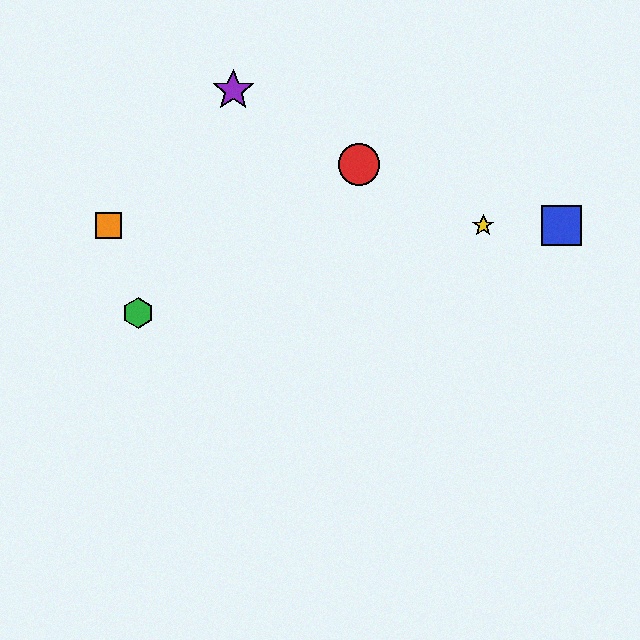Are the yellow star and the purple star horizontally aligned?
No, the yellow star is at y≈225 and the purple star is at y≈90.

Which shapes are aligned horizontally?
The blue square, the yellow star, the orange square are aligned horizontally.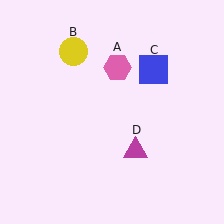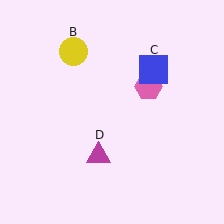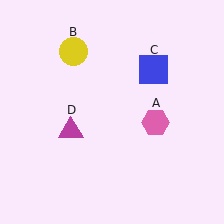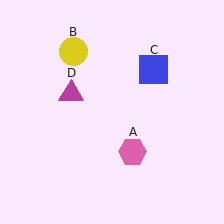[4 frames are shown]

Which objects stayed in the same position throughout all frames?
Yellow circle (object B) and blue square (object C) remained stationary.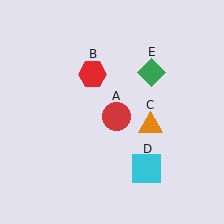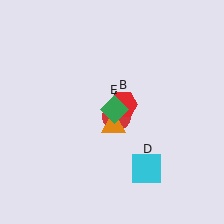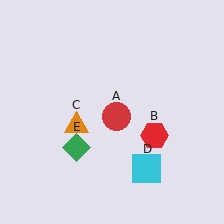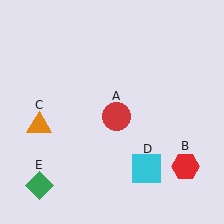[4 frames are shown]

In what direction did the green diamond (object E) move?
The green diamond (object E) moved down and to the left.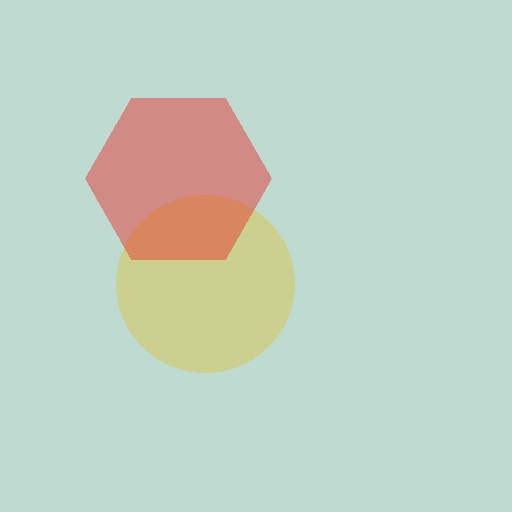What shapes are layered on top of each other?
The layered shapes are: a yellow circle, a red hexagon.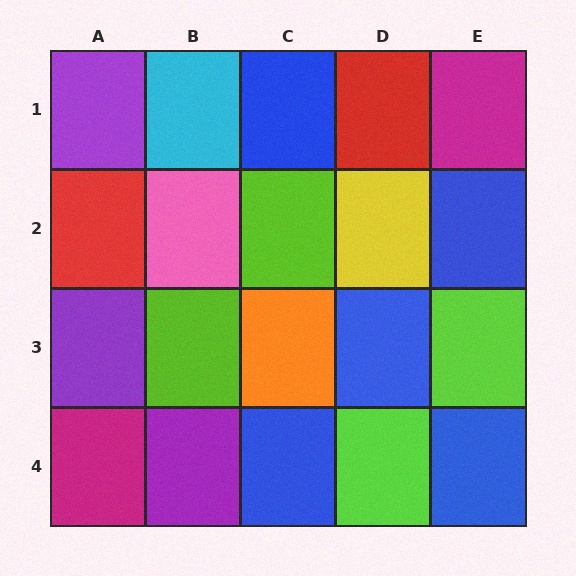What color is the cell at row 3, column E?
Lime.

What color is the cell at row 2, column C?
Lime.